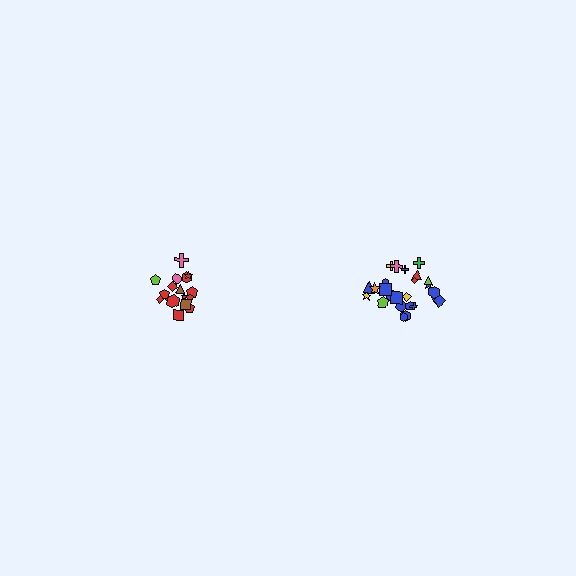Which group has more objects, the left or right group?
The right group.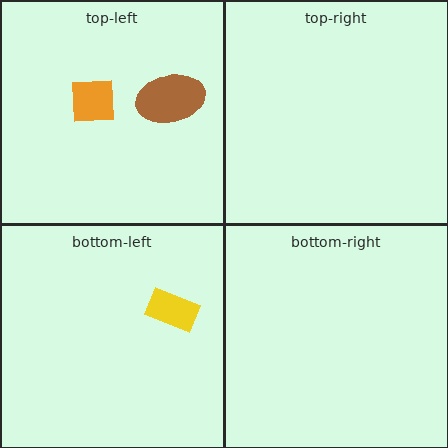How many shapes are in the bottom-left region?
1.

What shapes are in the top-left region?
The orange square, the brown ellipse.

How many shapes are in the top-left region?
2.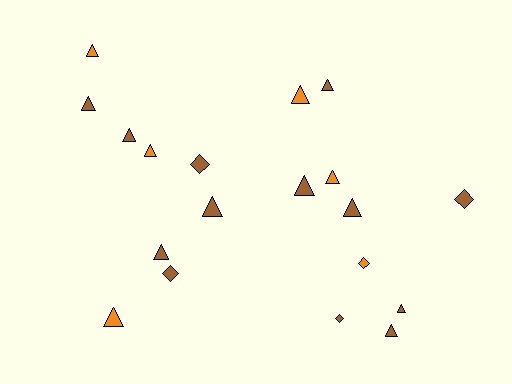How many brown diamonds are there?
There are 4 brown diamonds.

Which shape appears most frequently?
Triangle, with 14 objects.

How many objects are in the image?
There are 19 objects.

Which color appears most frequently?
Brown, with 13 objects.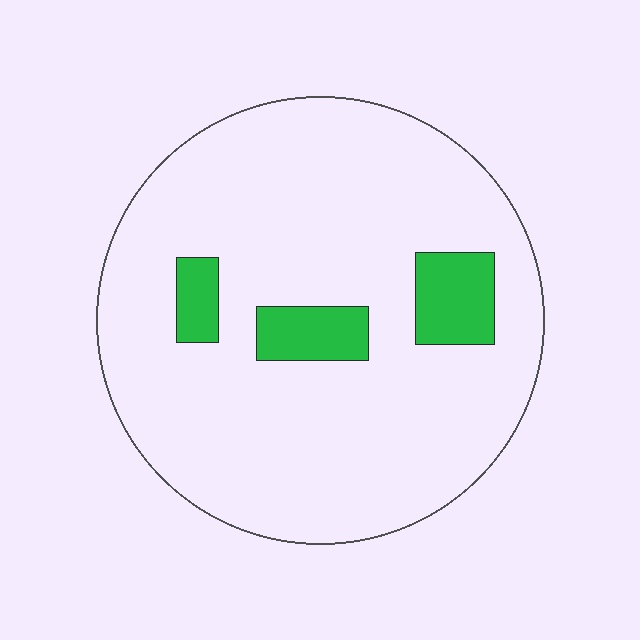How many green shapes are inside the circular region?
3.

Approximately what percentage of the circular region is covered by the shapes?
Approximately 10%.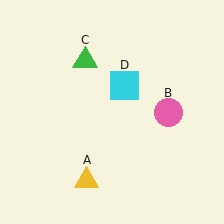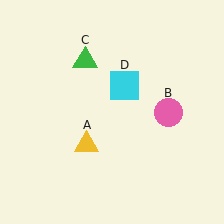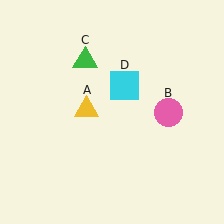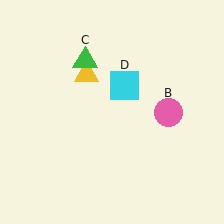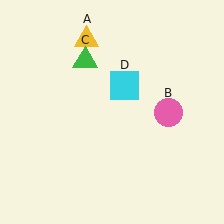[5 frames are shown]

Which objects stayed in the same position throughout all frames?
Pink circle (object B) and green triangle (object C) and cyan square (object D) remained stationary.